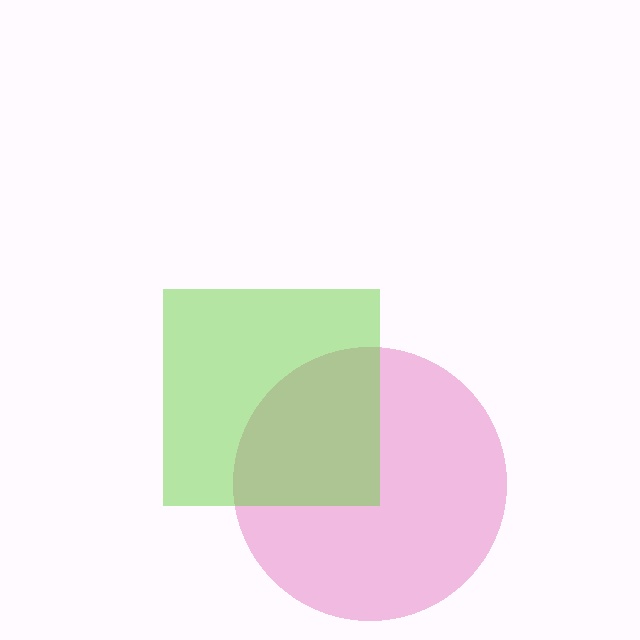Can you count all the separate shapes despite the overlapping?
Yes, there are 2 separate shapes.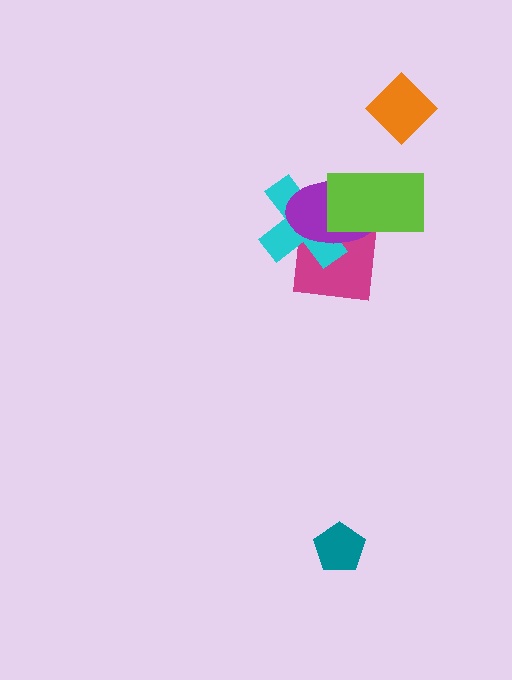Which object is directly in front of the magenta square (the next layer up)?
The cyan cross is directly in front of the magenta square.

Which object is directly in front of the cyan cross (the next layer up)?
The purple ellipse is directly in front of the cyan cross.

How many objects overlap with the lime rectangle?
3 objects overlap with the lime rectangle.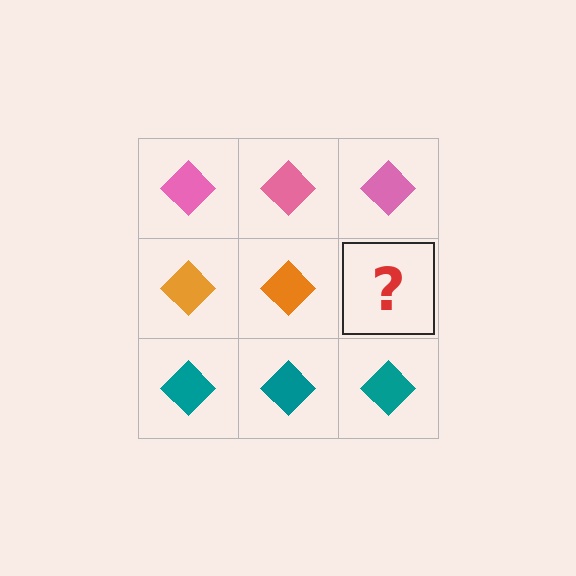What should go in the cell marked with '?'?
The missing cell should contain an orange diamond.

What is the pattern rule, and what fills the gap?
The rule is that each row has a consistent color. The gap should be filled with an orange diamond.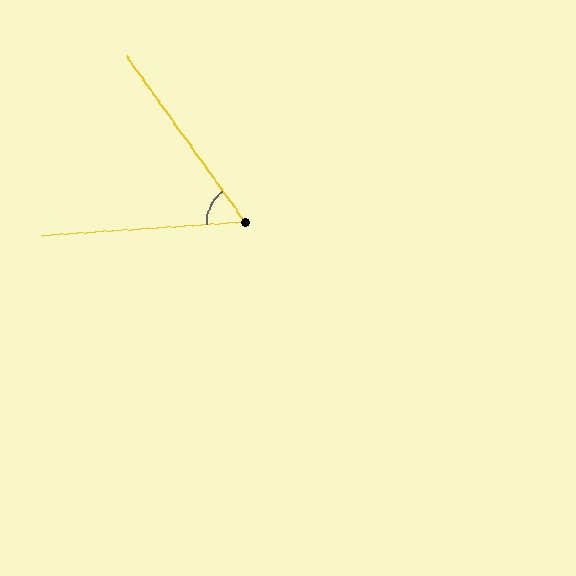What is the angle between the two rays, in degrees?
Approximately 58 degrees.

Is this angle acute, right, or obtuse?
It is acute.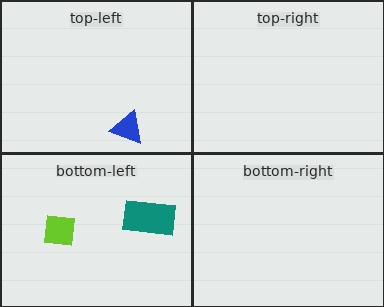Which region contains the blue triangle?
The top-left region.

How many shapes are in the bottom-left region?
2.